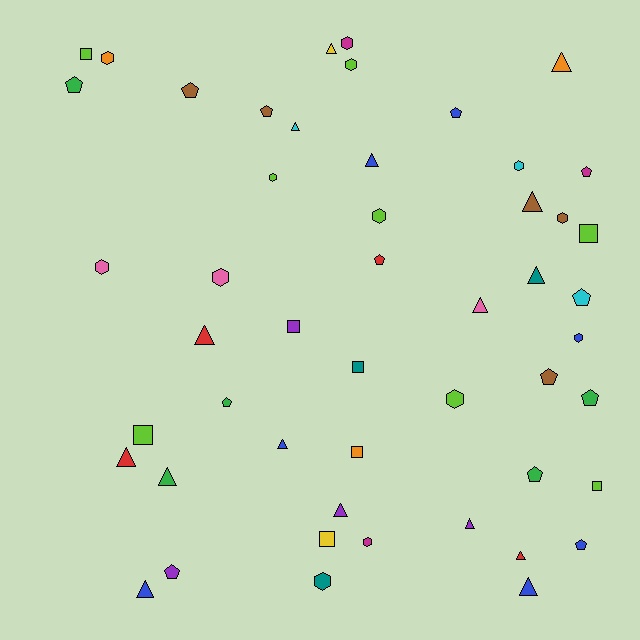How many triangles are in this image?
There are 16 triangles.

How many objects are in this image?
There are 50 objects.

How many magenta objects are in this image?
There are 3 magenta objects.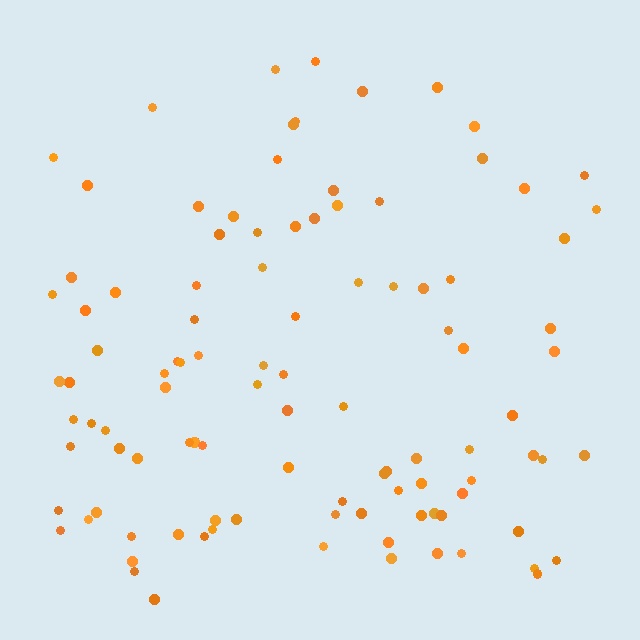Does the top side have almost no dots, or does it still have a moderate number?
Still a moderate number, just noticeably fewer than the bottom.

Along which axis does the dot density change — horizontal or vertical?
Vertical.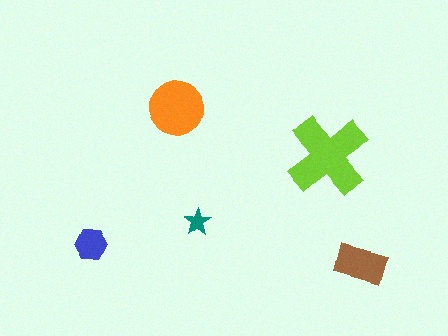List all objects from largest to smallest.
The lime cross, the orange circle, the brown rectangle, the blue hexagon, the teal star.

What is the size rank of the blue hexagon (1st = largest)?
4th.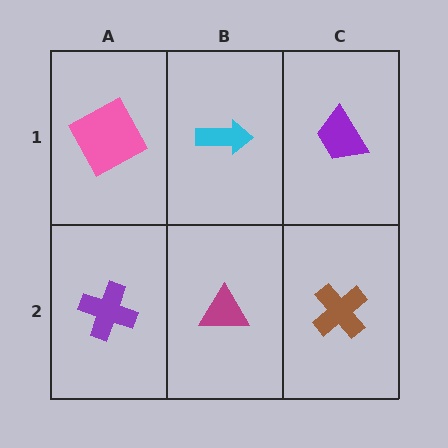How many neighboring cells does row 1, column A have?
2.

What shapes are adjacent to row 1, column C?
A brown cross (row 2, column C), a cyan arrow (row 1, column B).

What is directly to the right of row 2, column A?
A magenta triangle.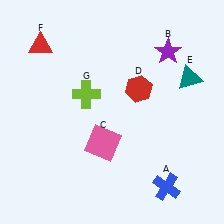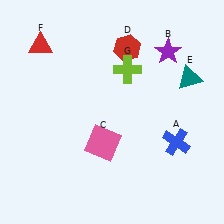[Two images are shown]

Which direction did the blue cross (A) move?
The blue cross (A) moved up.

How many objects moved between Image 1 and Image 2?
3 objects moved between the two images.